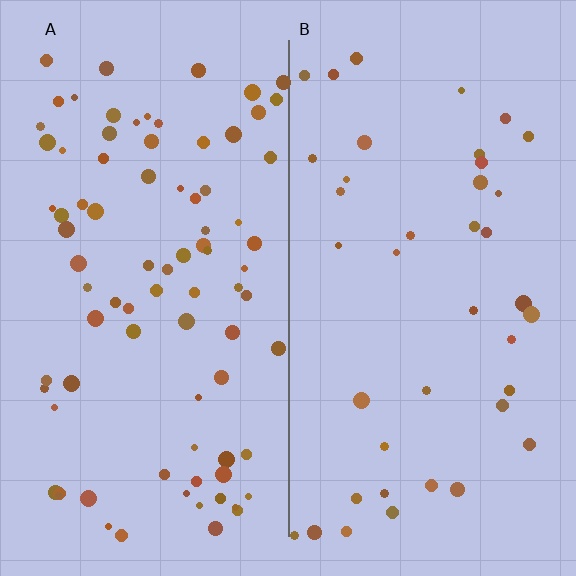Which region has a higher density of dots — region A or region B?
A (the left).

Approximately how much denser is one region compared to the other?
Approximately 2.1× — region A over region B.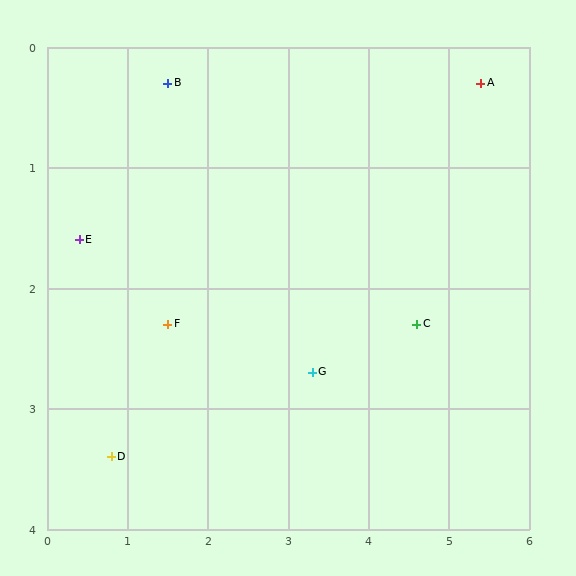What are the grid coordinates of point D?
Point D is at approximately (0.8, 3.4).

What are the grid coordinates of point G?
Point G is at approximately (3.3, 2.7).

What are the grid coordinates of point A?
Point A is at approximately (5.4, 0.3).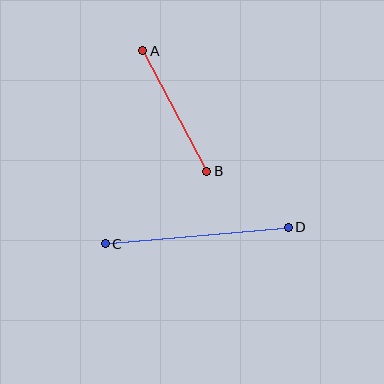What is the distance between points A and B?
The distance is approximately 137 pixels.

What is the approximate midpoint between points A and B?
The midpoint is at approximately (175, 111) pixels.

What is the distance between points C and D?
The distance is approximately 183 pixels.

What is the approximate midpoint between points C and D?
The midpoint is at approximately (197, 235) pixels.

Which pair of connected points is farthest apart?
Points C and D are farthest apart.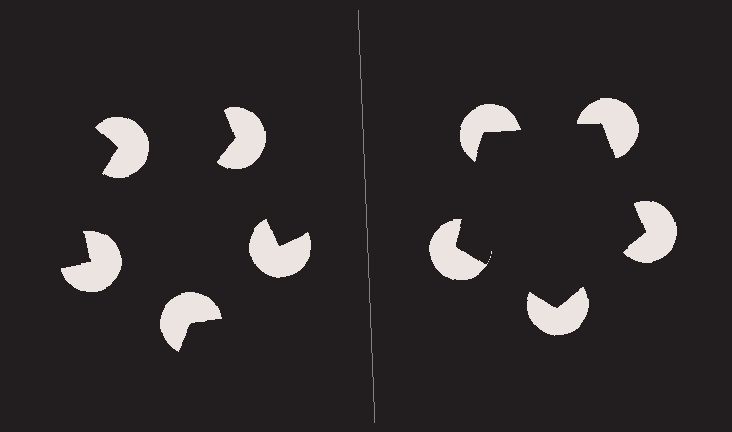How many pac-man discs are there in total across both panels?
10 — 5 on each side.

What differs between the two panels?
The pac-man discs are positioned identically on both sides; only the wedge orientations differ. On the right they align to a pentagon; on the left they are misaligned.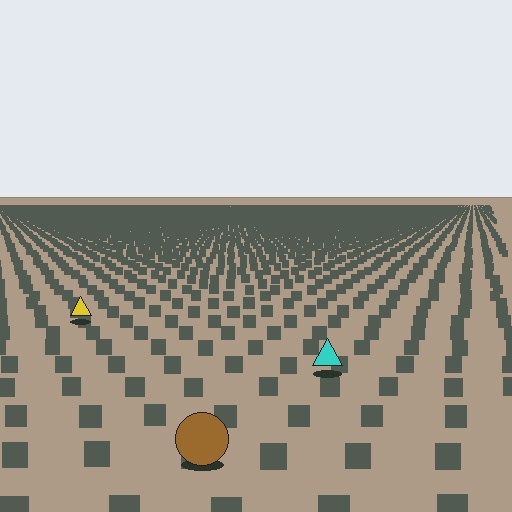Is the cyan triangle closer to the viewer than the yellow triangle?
Yes. The cyan triangle is closer — you can tell from the texture gradient: the ground texture is coarser near it.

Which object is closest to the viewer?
The brown circle is closest. The texture marks near it are larger and more spread out.